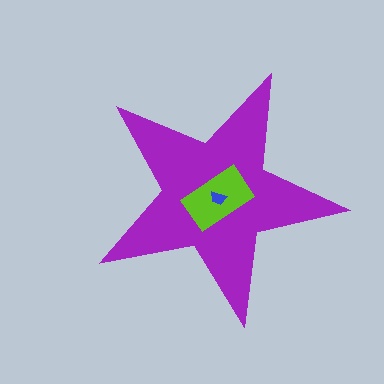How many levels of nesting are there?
3.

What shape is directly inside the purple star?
The lime rectangle.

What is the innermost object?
The blue trapezoid.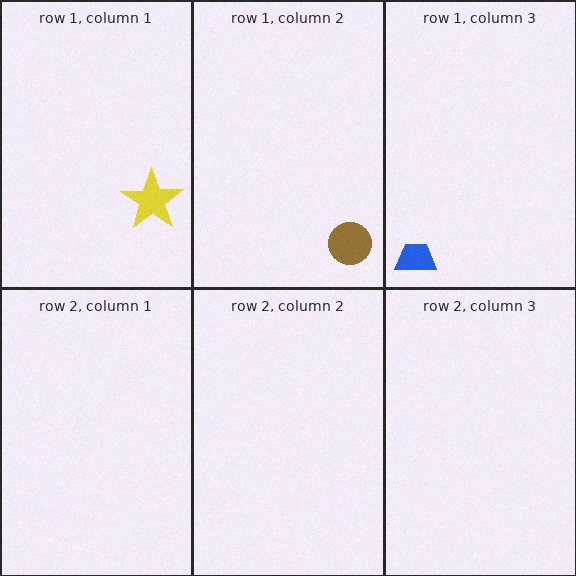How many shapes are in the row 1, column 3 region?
1.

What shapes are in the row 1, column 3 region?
The blue trapezoid.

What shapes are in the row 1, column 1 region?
The yellow star.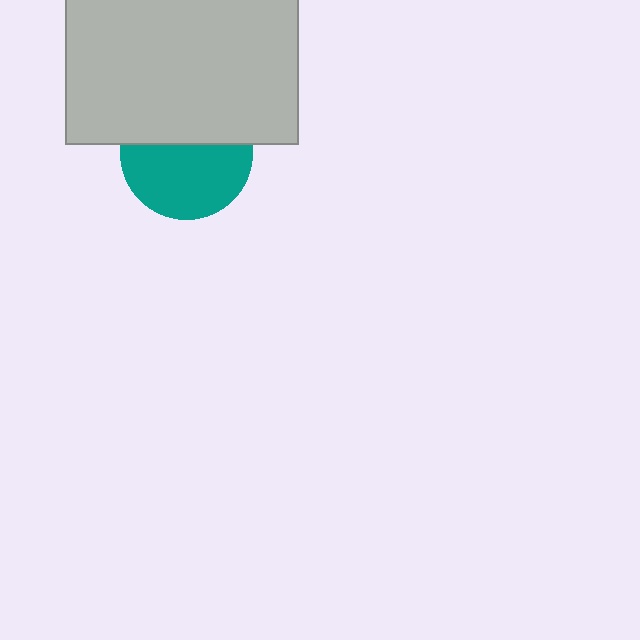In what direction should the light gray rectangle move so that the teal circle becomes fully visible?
The light gray rectangle should move up. That is the shortest direction to clear the overlap and leave the teal circle fully visible.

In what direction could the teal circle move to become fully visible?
The teal circle could move down. That would shift it out from behind the light gray rectangle entirely.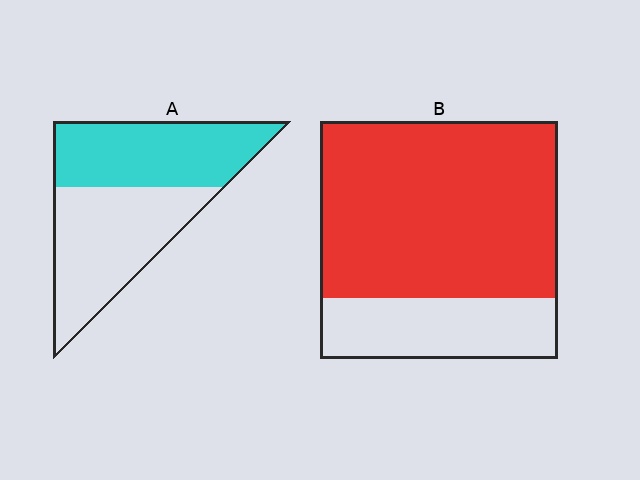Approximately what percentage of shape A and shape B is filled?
A is approximately 50% and B is approximately 75%.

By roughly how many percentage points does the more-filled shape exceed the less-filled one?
By roughly 25 percentage points (B over A).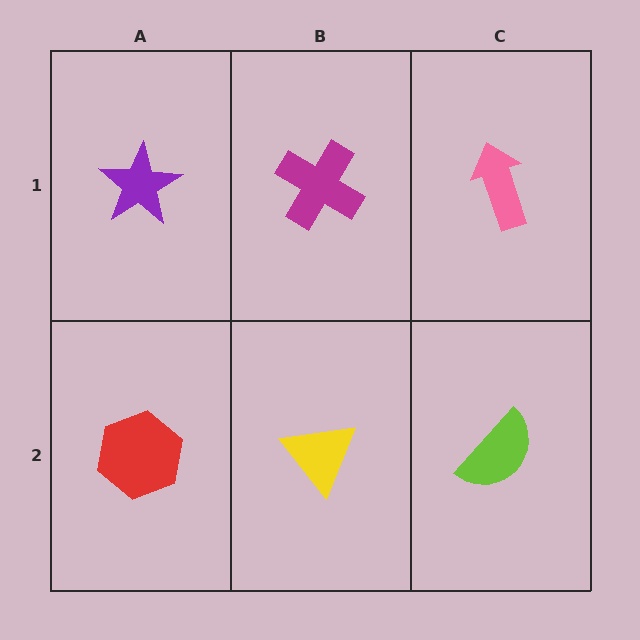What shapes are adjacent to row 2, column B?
A magenta cross (row 1, column B), a red hexagon (row 2, column A), a lime semicircle (row 2, column C).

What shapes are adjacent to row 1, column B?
A yellow triangle (row 2, column B), a purple star (row 1, column A), a pink arrow (row 1, column C).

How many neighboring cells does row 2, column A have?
2.